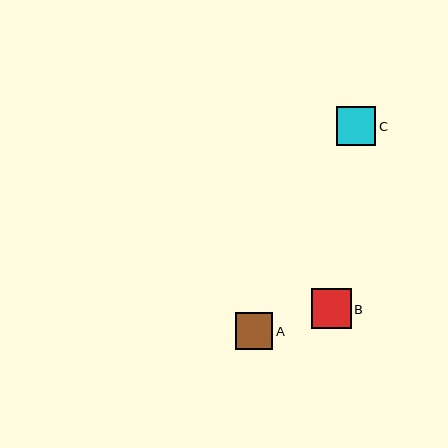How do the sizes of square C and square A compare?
Square C and square A are approximately the same size.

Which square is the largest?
Square B is the largest with a size of approximately 40 pixels.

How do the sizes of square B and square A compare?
Square B and square A are approximately the same size.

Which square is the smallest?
Square A is the smallest with a size of approximately 37 pixels.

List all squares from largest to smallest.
From largest to smallest: B, C, A.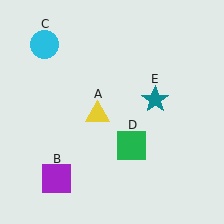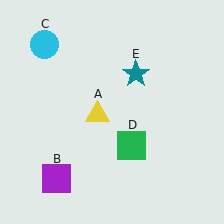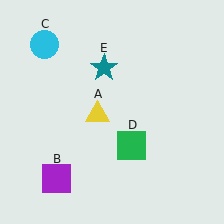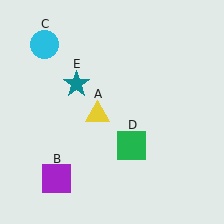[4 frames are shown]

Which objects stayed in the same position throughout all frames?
Yellow triangle (object A) and purple square (object B) and cyan circle (object C) and green square (object D) remained stationary.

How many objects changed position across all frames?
1 object changed position: teal star (object E).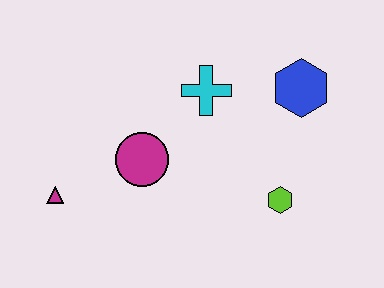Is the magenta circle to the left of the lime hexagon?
Yes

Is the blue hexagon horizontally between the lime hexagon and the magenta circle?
No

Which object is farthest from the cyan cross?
The magenta triangle is farthest from the cyan cross.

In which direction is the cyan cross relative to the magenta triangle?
The cyan cross is to the right of the magenta triangle.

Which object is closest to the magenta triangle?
The magenta circle is closest to the magenta triangle.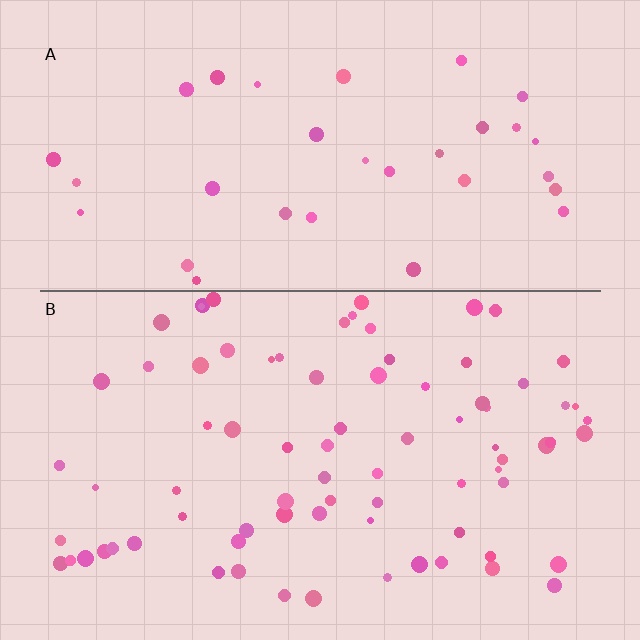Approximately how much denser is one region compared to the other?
Approximately 2.4× — region B over region A.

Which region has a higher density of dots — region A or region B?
B (the bottom).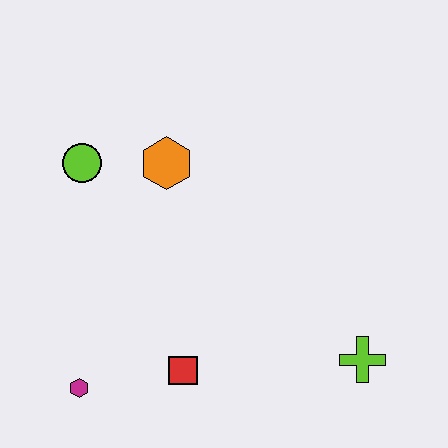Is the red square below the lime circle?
Yes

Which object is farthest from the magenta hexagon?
The lime cross is farthest from the magenta hexagon.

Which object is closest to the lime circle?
The orange hexagon is closest to the lime circle.